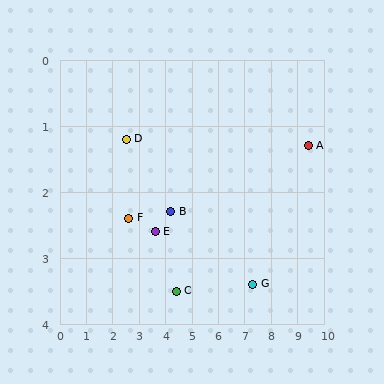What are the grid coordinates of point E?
Point E is at approximately (3.6, 2.6).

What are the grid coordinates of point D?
Point D is at approximately (2.5, 1.2).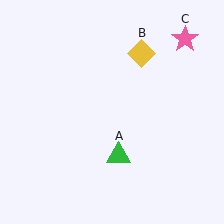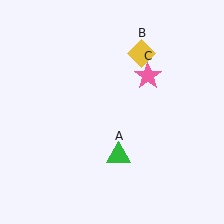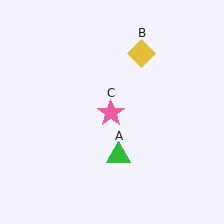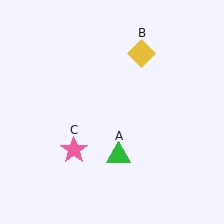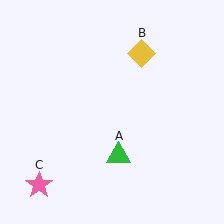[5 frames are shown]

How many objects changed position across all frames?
1 object changed position: pink star (object C).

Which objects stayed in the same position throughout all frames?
Green triangle (object A) and yellow diamond (object B) remained stationary.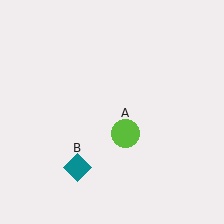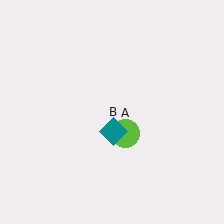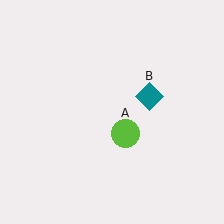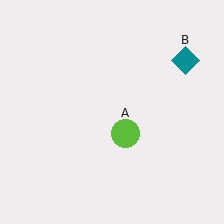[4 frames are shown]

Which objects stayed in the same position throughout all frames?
Lime circle (object A) remained stationary.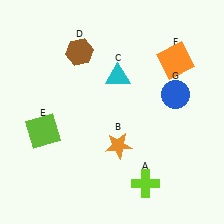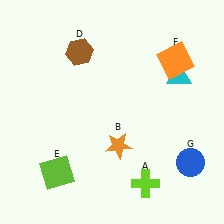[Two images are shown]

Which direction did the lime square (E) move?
The lime square (E) moved down.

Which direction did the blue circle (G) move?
The blue circle (G) moved down.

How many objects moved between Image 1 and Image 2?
3 objects moved between the two images.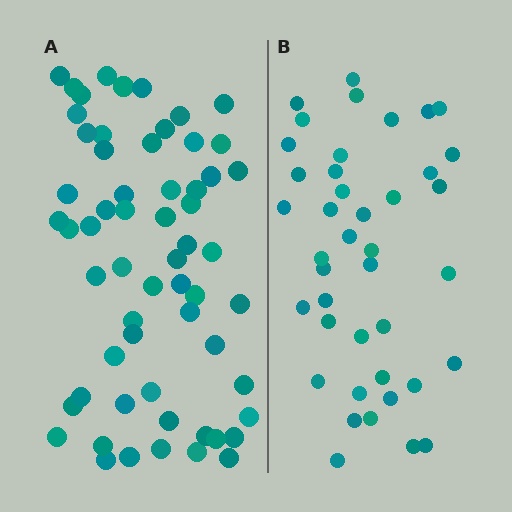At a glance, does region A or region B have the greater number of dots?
Region A (the left region) has more dots.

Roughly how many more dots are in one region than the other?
Region A has approximately 20 more dots than region B.